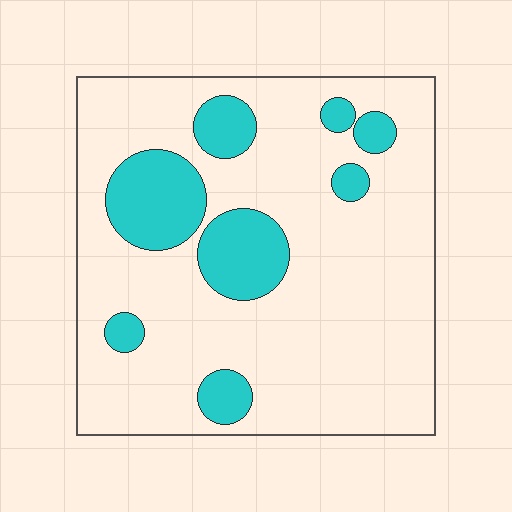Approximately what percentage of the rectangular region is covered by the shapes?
Approximately 20%.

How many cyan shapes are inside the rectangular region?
8.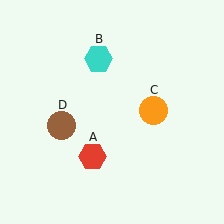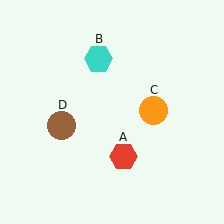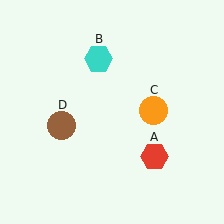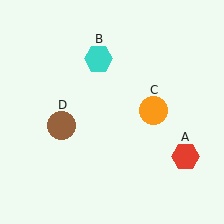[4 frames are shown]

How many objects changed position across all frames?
1 object changed position: red hexagon (object A).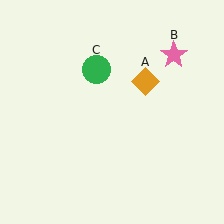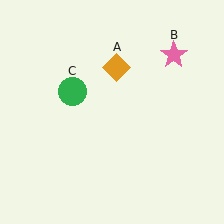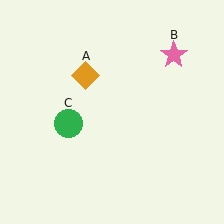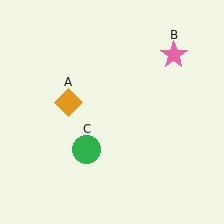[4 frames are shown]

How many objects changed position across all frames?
2 objects changed position: orange diamond (object A), green circle (object C).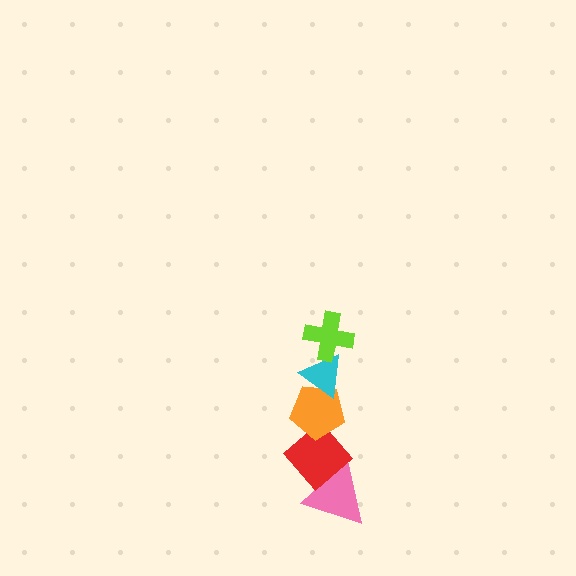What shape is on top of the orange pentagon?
The cyan triangle is on top of the orange pentagon.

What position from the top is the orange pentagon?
The orange pentagon is 3rd from the top.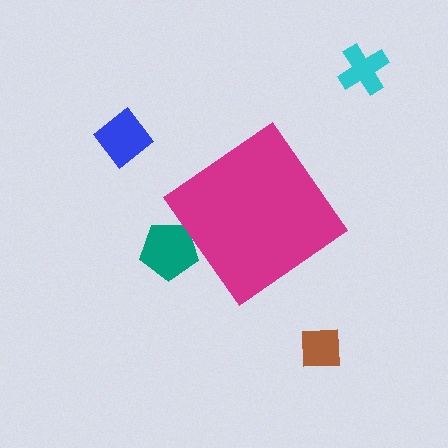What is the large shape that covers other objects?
A magenta diamond.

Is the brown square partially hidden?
No, the brown square is fully visible.